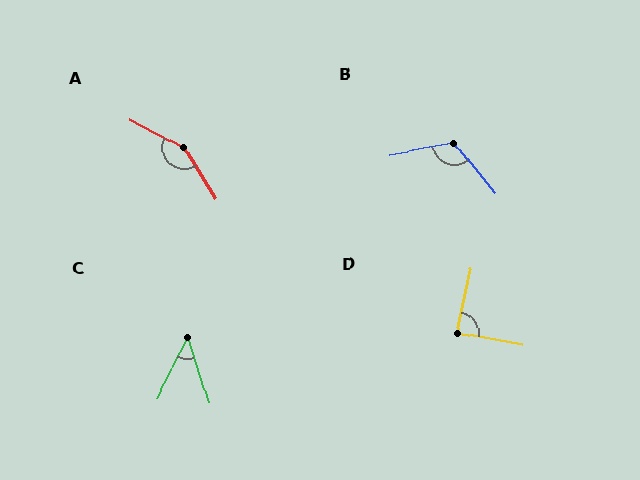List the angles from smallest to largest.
C (45°), D (88°), B (119°), A (149°).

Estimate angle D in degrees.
Approximately 88 degrees.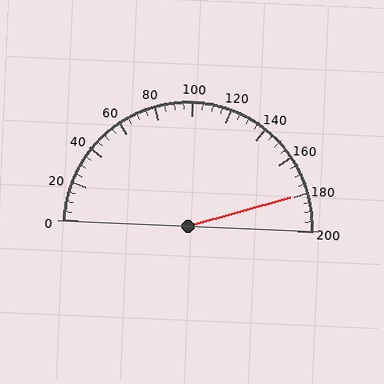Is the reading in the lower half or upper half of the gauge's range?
The reading is in the upper half of the range (0 to 200).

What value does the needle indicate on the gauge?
The needle indicates approximately 180.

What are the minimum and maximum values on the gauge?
The gauge ranges from 0 to 200.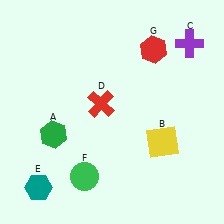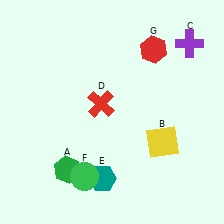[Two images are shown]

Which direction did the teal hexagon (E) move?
The teal hexagon (E) moved right.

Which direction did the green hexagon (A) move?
The green hexagon (A) moved down.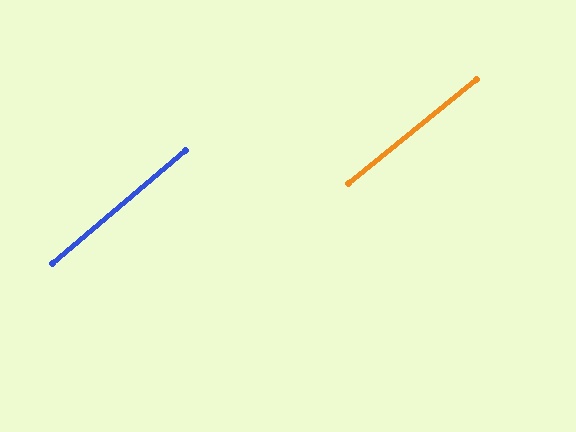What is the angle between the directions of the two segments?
Approximately 1 degree.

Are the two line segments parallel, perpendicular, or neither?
Parallel — their directions differ by only 1.2°.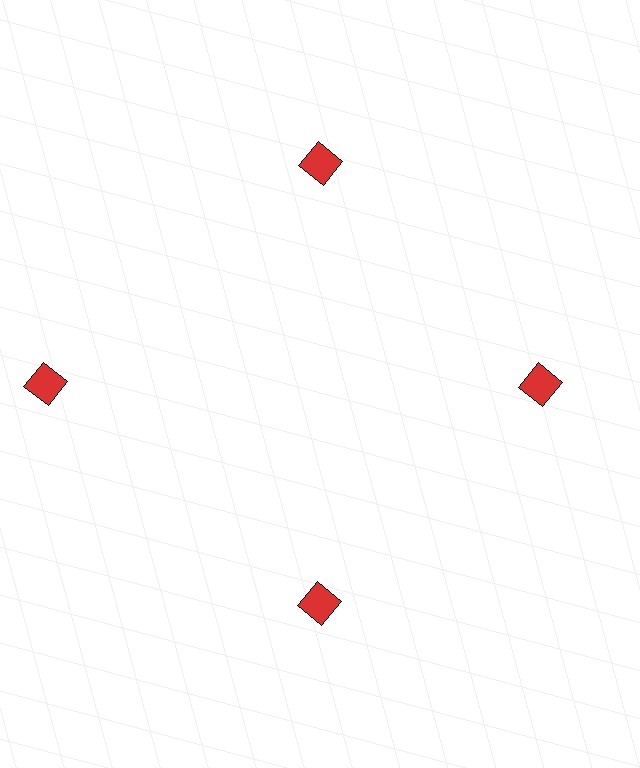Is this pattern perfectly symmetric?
No. The 4 red squares are arranged in a ring, but one element near the 9 o'clock position is pushed outward from the center, breaking the 4-fold rotational symmetry.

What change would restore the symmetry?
The symmetry would be restored by moving it inward, back onto the ring so that all 4 squares sit at equal angles and equal distance from the center.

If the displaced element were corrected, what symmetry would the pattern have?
It would have 4-fold rotational symmetry — the pattern would map onto itself every 90 degrees.